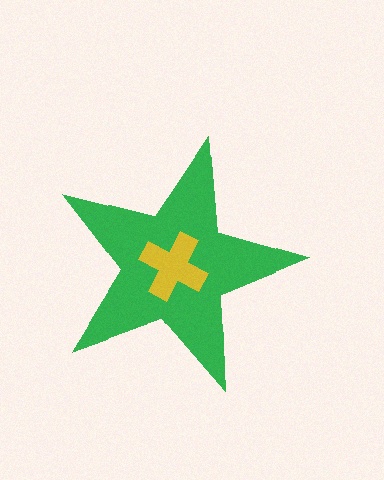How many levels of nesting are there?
2.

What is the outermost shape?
The green star.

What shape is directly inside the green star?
The yellow cross.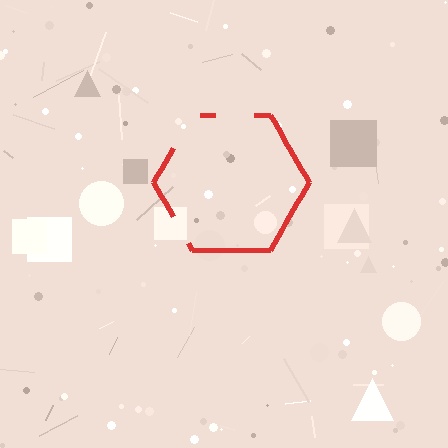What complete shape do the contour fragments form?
The contour fragments form a hexagon.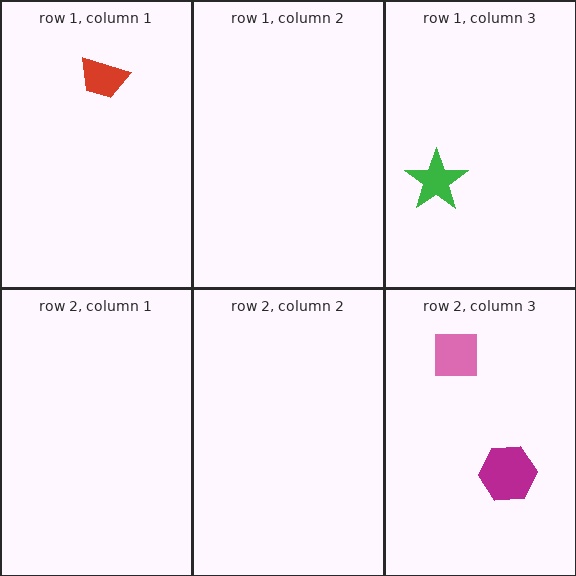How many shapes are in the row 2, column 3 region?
2.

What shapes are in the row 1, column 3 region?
The green star.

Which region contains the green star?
The row 1, column 3 region.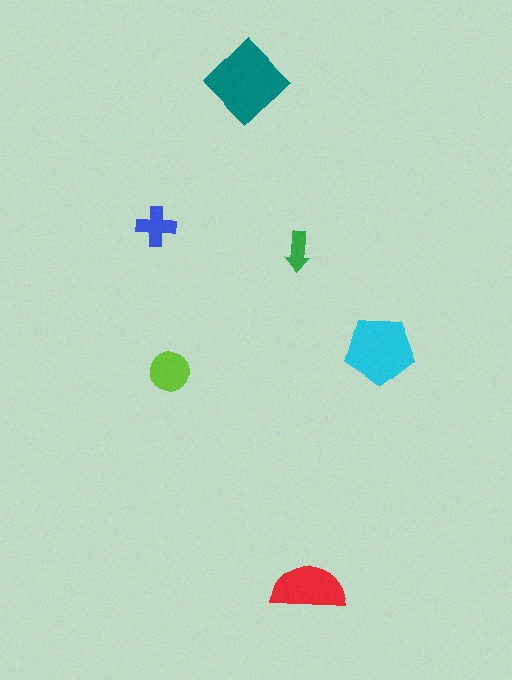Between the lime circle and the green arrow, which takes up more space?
The lime circle.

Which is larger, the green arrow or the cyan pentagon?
The cyan pentagon.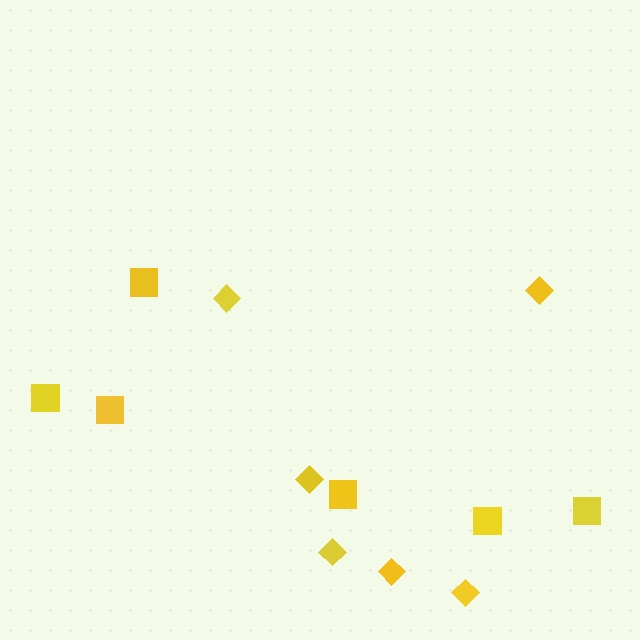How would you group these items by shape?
There are 2 groups: one group of diamonds (6) and one group of squares (6).